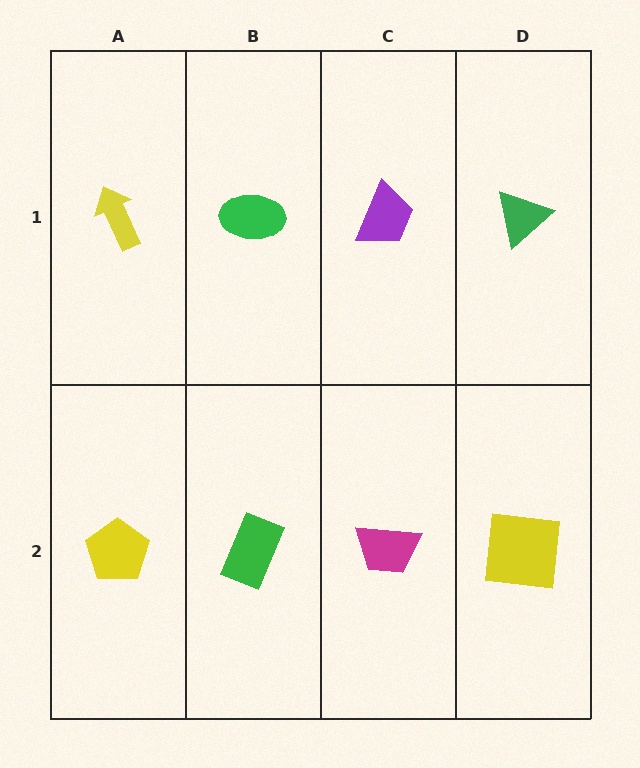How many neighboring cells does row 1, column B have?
3.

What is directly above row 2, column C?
A purple trapezoid.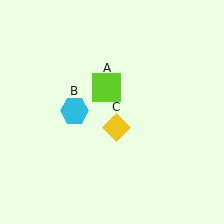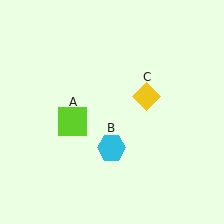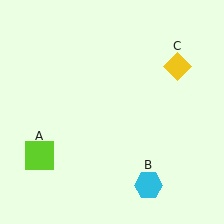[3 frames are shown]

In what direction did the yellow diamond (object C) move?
The yellow diamond (object C) moved up and to the right.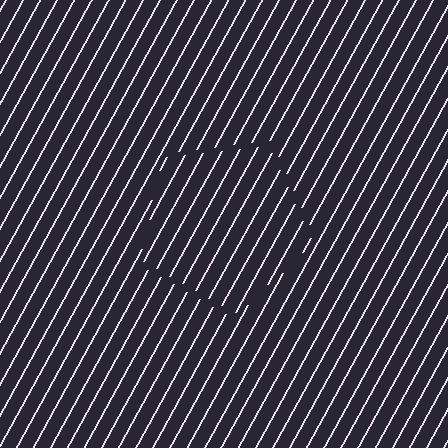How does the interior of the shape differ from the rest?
The interior of the shape contains the same grating, shifted by half a period — the contour is defined by the phase discontinuity where line-ends from the inner and outer gratings abut.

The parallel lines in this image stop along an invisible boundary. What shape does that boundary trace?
An illusory pentagon. The interior of the shape contains the same grating, shifted by half a period — the contour is defined by the phase discontinuity where line-ends from the inner and outer gratings abut.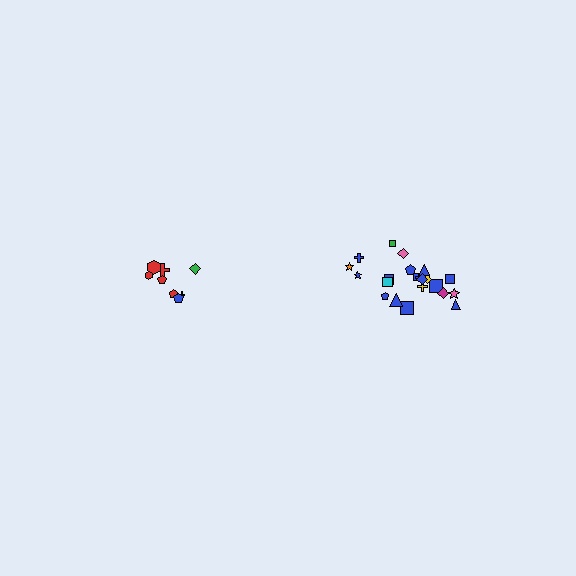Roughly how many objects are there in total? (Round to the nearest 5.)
Roughly 30 objects in total.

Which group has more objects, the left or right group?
The right group.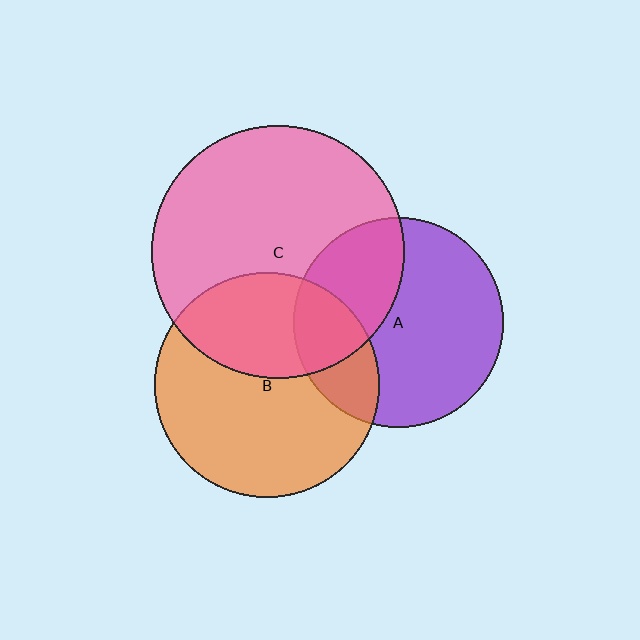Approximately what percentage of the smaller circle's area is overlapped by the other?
Approximately 25%.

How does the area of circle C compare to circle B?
Approximately 1.3 times.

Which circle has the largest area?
Circle C (pink).